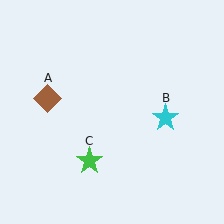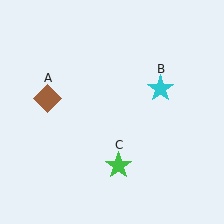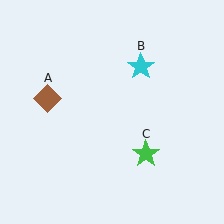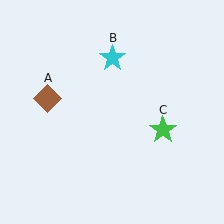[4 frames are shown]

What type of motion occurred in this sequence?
The cyan star (object B), green star (object C) rotated counterclockwise around the center of the scene.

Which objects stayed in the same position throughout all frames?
Brown diamond (object A) remained stationary.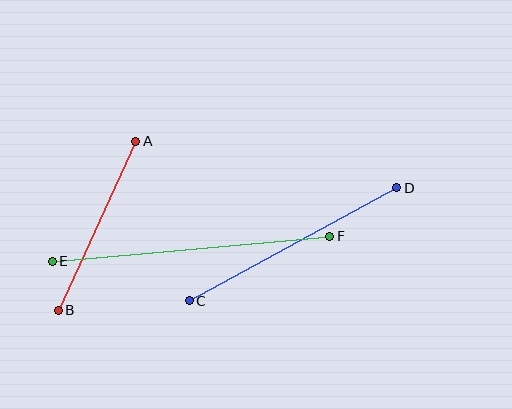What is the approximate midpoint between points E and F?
The midpoint is at approximately (191, 249) pixels.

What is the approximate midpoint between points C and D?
The midpoint is at approximately (293, 244) pixels.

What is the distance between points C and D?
The distance is approximately 236 pixels.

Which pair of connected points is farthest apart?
Points E and F are farthest apart.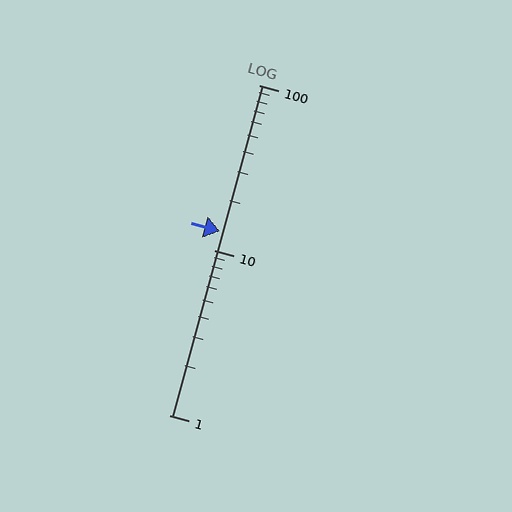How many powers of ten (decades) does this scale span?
The scale spans 2 decades, from 1 to 100.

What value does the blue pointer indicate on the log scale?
The pointer indicates approximately 13.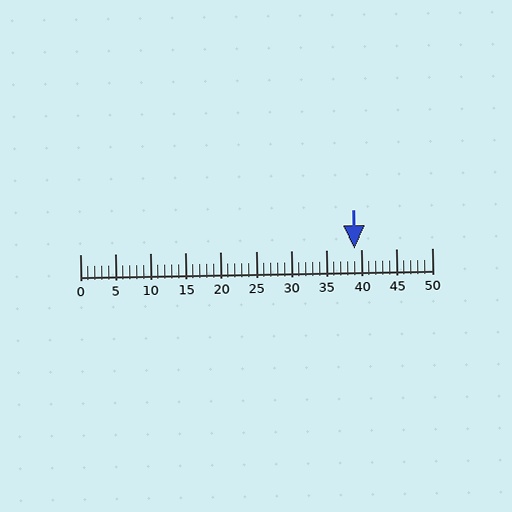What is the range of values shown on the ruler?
The ruler shows values from 0 to 50.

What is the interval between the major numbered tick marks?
The major tick marks are spaced 5 units apart.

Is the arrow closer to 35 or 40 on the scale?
The arrow is closer to 40.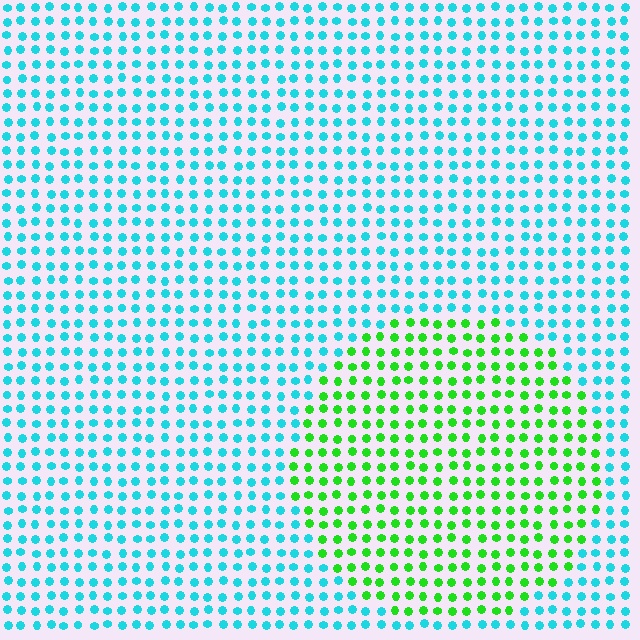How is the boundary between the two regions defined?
The boundary is defined purely by a slight shift in hue (about 63 degrees). Spacing, size, and orientation are identical on both sides.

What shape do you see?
I see a circle.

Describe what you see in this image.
The image is filled with small cyan elements in a uniform arrangement. A circle-shaped region is visible where the elements are tinted to a slightly different hue, forming a subtle color boundary.